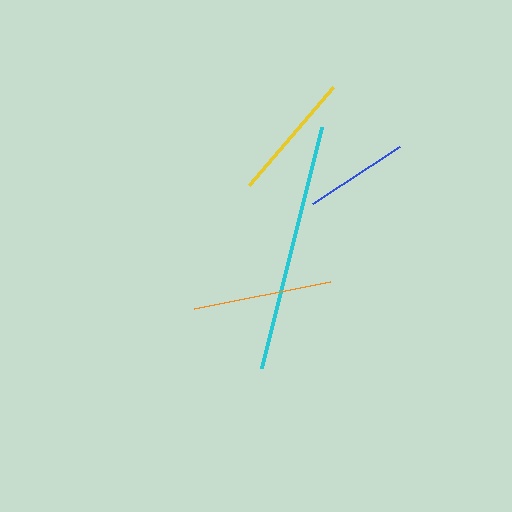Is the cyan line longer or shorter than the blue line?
The cyan line is longer than the blue line.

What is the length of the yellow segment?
The yellow segment is approximately 129 pixels long.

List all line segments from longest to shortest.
From longest to shortest: cyan, orange, yellow, blue.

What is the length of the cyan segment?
The cyan segment is approximately 249 pixels long.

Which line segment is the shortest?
The blue line is the shortest at approximately 104 pixels.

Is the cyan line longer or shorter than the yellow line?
The cyan line is longer than the yellow line.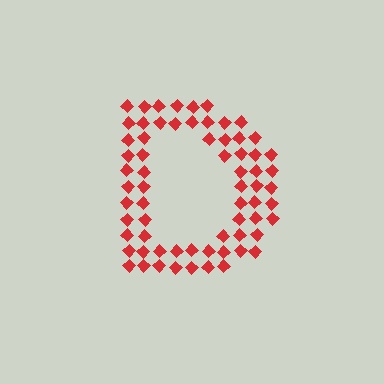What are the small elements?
The small elements are diamonds.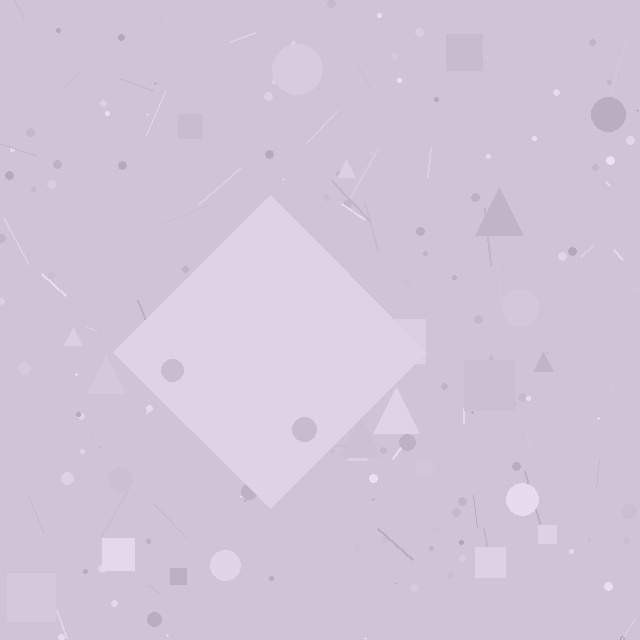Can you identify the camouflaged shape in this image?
The camouflaged shape is a diamond.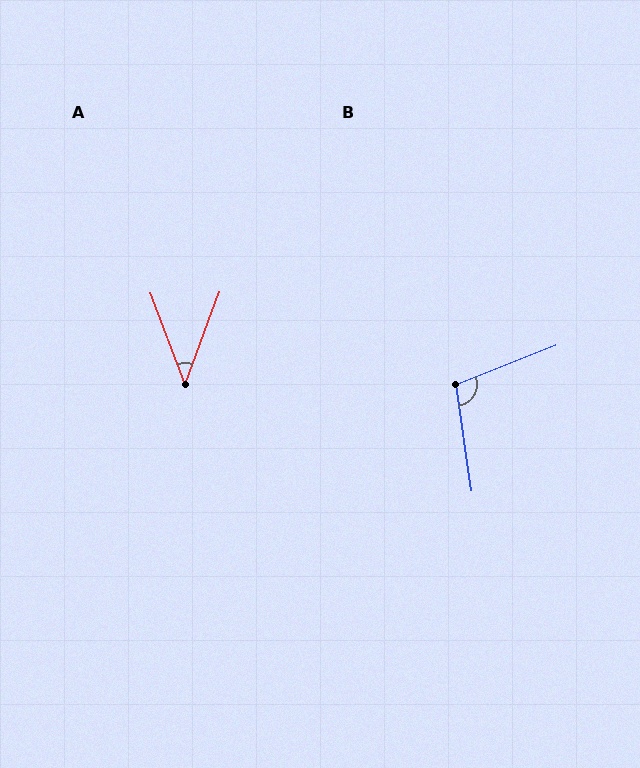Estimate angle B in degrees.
Approximately 104 degrees.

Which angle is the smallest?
A, at approximately 41 degrees.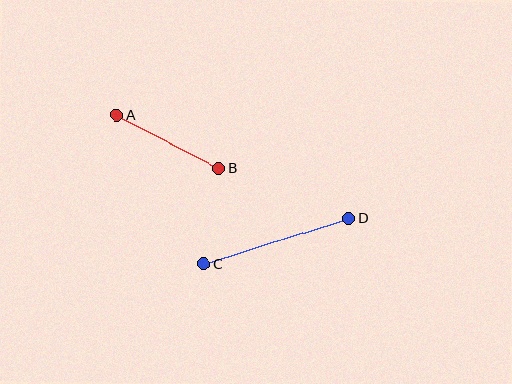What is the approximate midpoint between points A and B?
The midpoint is at approximately (168, 142) pixels.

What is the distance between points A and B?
The distance is approximately 115 pixels.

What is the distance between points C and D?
The distance is approximately 152 pixels.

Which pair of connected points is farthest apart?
Points C and D are farthest apart.